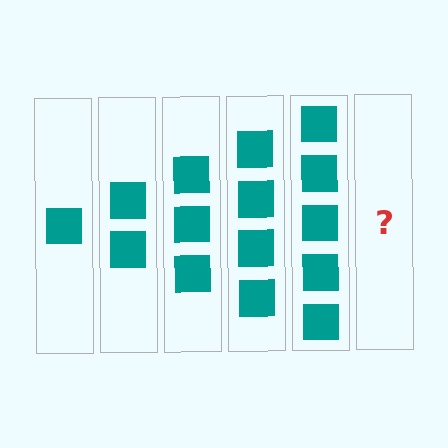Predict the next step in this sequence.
The next step is 6 squares.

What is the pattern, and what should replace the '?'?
The pattern is that each step adds one more square. The '?' should be 6 squares.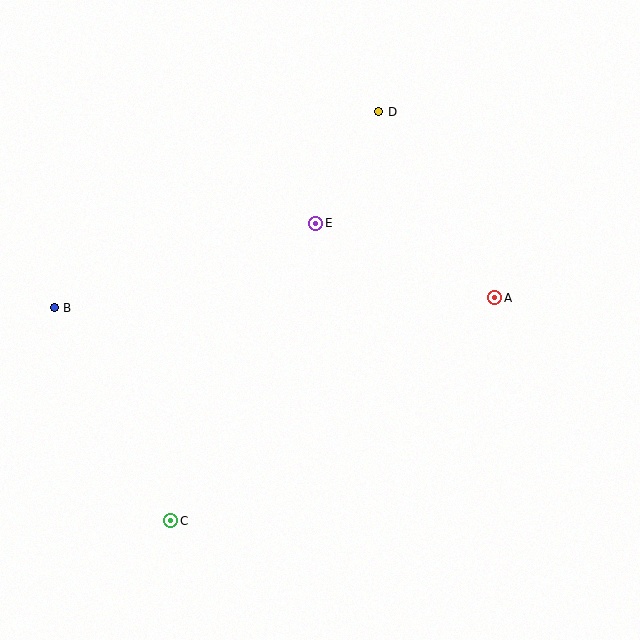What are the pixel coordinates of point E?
Point E is at (316, 223).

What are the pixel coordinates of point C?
Point C is at (171, 521).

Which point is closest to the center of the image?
Point E at (316, 223) is closest to the center.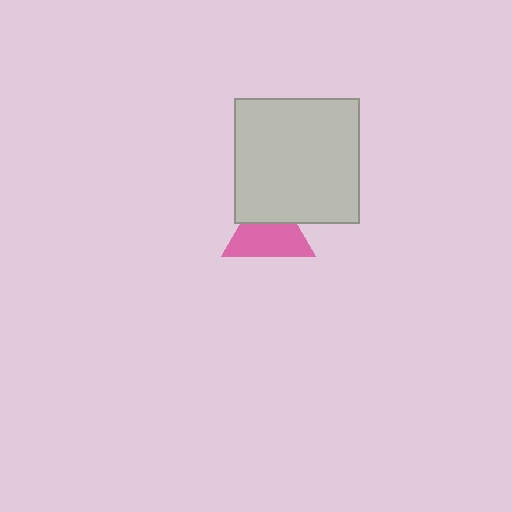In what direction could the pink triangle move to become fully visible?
The pink triangle could move down. That would shift it out from behind the light gray square entirely.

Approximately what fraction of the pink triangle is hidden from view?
Roughly 35% of the pink triangle is hidden behind the light gray square.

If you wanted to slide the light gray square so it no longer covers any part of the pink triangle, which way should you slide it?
Slide it up — that is the most direct way to separate the two shapes.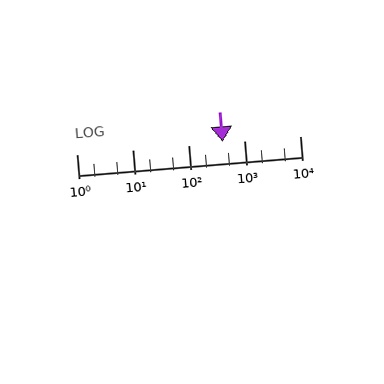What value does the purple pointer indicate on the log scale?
The pointer indicates approximately 410.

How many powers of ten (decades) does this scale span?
The scale spans 4 decades, from 1 to 10000.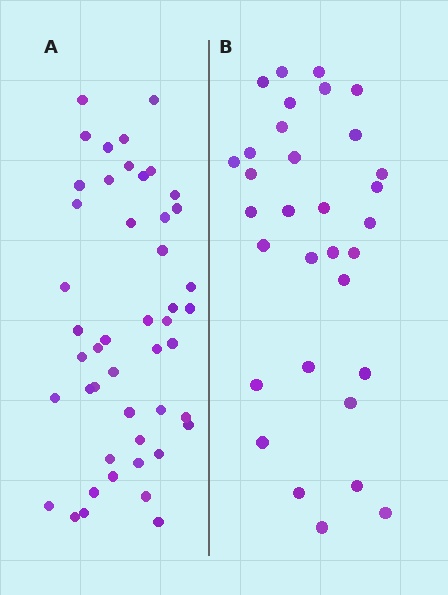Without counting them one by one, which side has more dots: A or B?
Region A (the left region) has more dots.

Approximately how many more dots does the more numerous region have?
Region A has approximately 15 more dots than region B.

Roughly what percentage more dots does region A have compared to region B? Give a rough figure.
About 45% more.